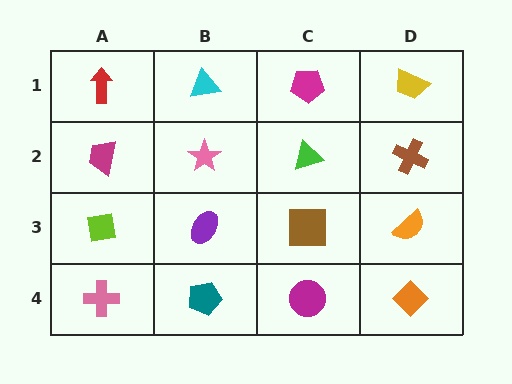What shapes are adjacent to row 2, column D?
A yellow trapezoid (row 1, column D), an orange semicircle (row 3, column D), a green triangle (row 2, column C).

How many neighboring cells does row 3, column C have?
4.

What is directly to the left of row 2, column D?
A green triangle.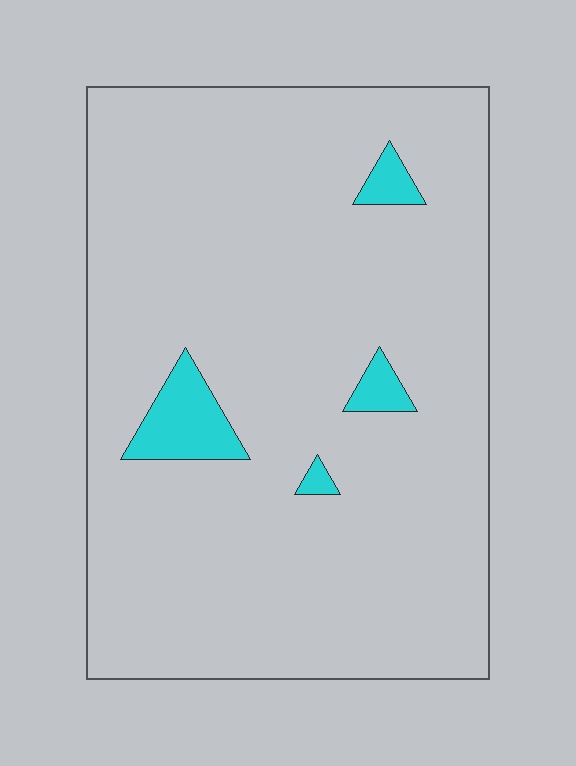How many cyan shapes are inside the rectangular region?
4.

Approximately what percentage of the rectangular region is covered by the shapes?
Approximately 5%.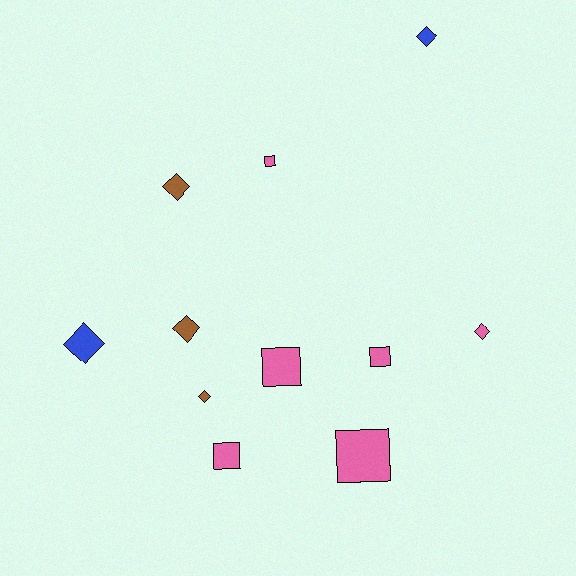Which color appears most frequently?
Pink, with 6 objects.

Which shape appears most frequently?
Diamond, with 6 objects.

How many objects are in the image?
There are 11 objects.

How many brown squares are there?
There are no brown squares.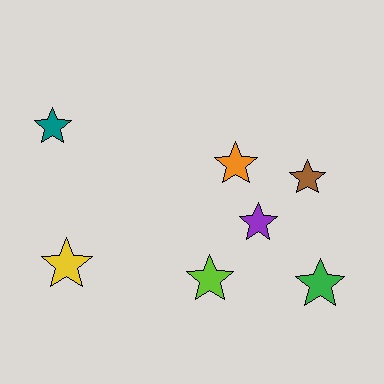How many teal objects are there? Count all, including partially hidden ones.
There is 1 teal object.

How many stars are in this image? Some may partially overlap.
There are 7 stars.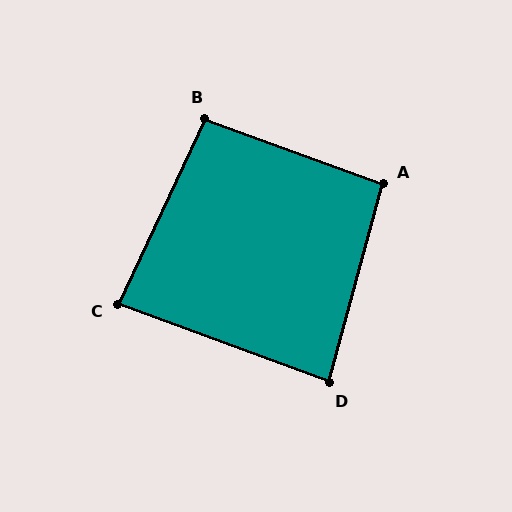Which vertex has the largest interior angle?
B, at approximately 95 degrees.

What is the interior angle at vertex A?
Approximately 95 degrees (approximately right).